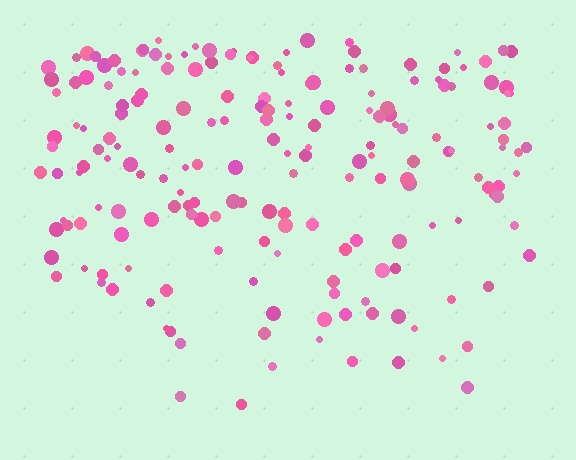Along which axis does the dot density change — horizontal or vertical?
Vertical.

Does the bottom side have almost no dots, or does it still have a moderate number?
Still a moderate number, just noticeably fewer than the top.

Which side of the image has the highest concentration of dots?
The top.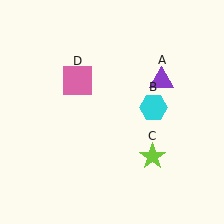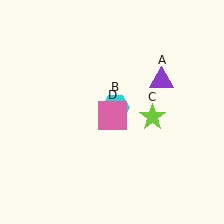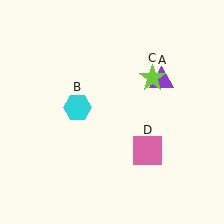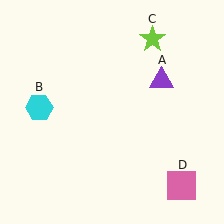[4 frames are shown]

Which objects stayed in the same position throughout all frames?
Purple triangle (object A) remained stationary.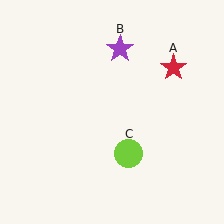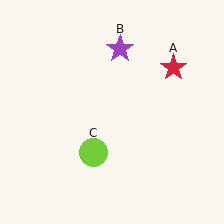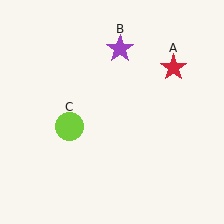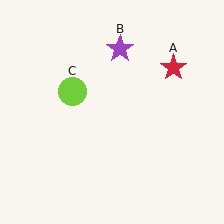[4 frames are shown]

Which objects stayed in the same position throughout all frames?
Red star (object A) and purple star (object B) remained stationary.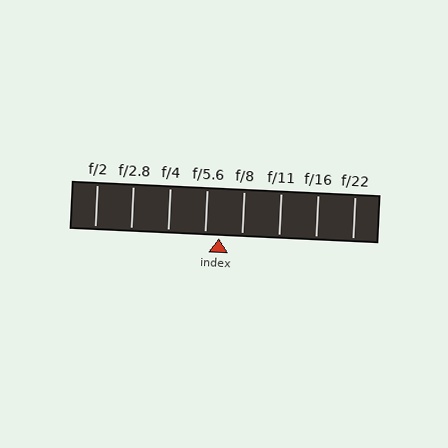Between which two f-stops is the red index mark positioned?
The index mark is between f/5.6 and f/8.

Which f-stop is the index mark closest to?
The index mark is closest to f/5.6.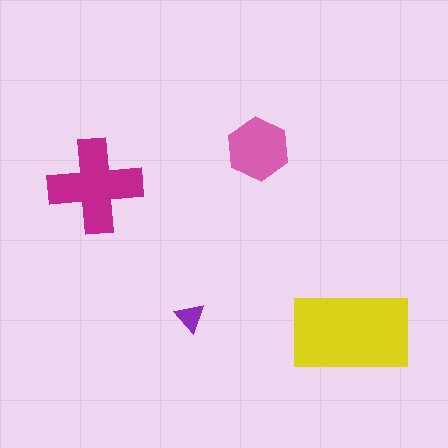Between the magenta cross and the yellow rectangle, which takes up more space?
The yellow rectangle.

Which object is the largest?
The yellow rectangle.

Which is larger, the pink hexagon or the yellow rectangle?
The yellow rectangle.